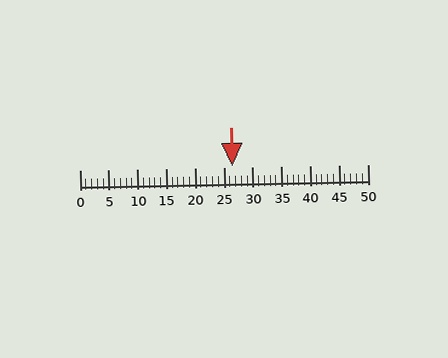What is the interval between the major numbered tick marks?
The major tick marks are spaced 5 units apart.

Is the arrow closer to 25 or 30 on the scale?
The arrow is closer to 25.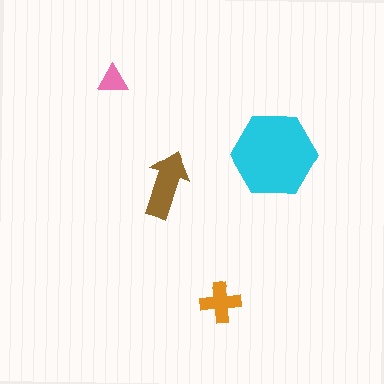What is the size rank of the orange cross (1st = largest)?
3rd.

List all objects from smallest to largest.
The pink triangle, the orange cross, the brown arrow, the cyan hexagon.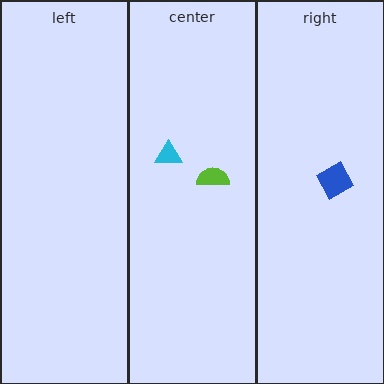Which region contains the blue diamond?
The right region.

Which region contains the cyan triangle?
The center region.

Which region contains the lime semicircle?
The center region.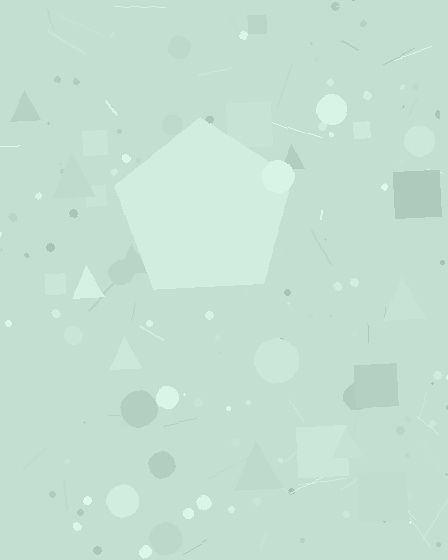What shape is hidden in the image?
A pentagon is hidden in the image.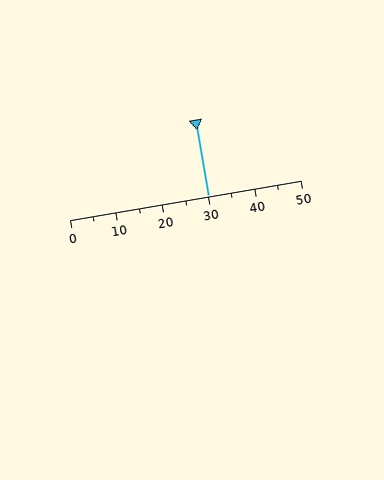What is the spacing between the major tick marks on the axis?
The major ticks are spaced 10 apart.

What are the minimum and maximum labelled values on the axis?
The axis runs from 0 to 50.